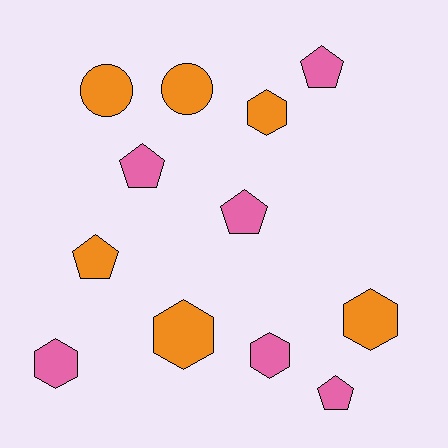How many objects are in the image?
There are 12 objects.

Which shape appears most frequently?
Hexagon, with 5 objects.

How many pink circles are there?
There are no pink circles.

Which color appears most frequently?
Pink, with 6 objects.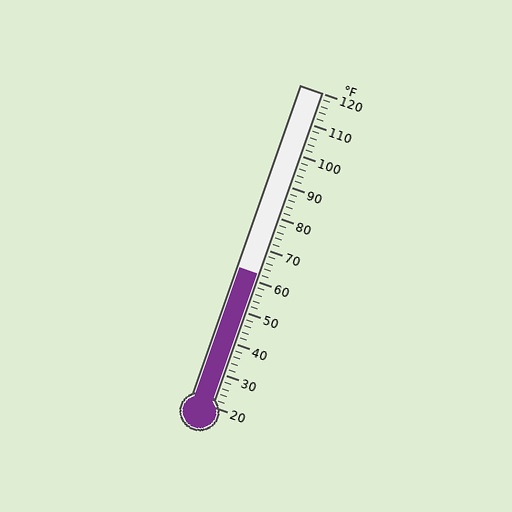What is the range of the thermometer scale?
The thermometer scale ranges from 20°F to 120°F.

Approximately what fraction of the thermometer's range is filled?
The thermometer is filled to approximately 40% of its range.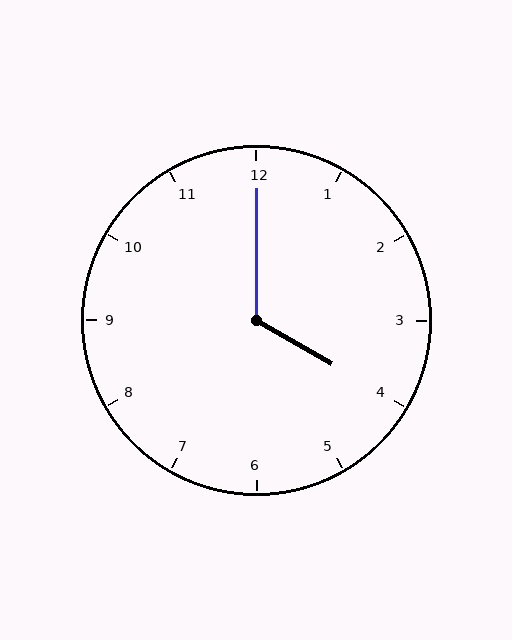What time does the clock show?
4:00.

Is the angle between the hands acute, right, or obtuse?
It is obtuse.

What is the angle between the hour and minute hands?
Approximately 120 degrees.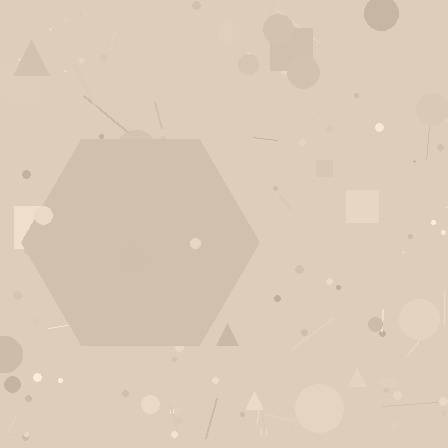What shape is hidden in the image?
A hexagon is hidden in the image.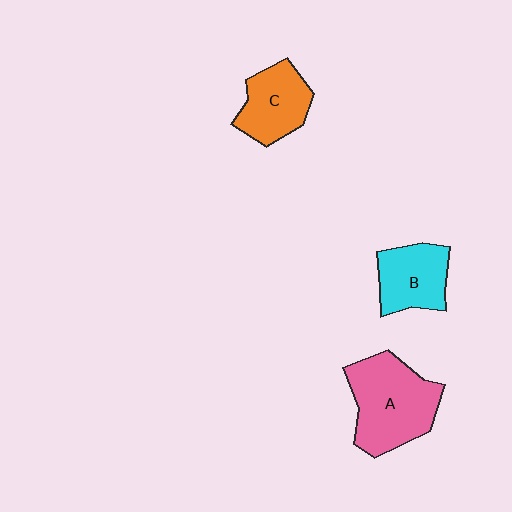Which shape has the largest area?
Shape A (pink).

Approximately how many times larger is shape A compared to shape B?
Approximately 1.6 times.